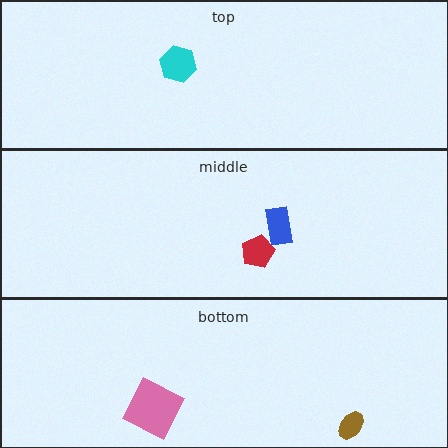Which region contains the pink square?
The bottom region.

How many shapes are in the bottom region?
2.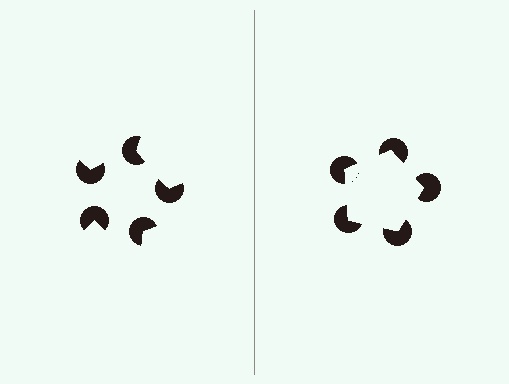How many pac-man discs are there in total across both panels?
10 — 5 on each side.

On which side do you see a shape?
An illusory pentagon appears on the right side. On the left side the wedge cuts are rotated, so no coherent shape forms.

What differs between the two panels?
The pac-man discs are positioned identically on both sides; only the wedge orientations differ. On the right they align to a pentagon; on the left they are misaligned.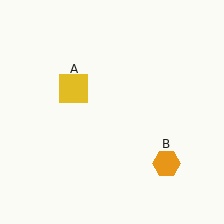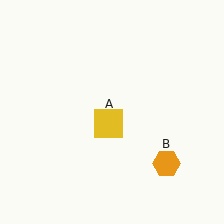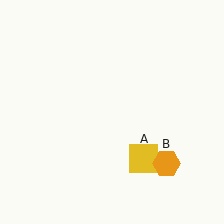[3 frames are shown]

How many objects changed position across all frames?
1 object changed position: yellow square (object A).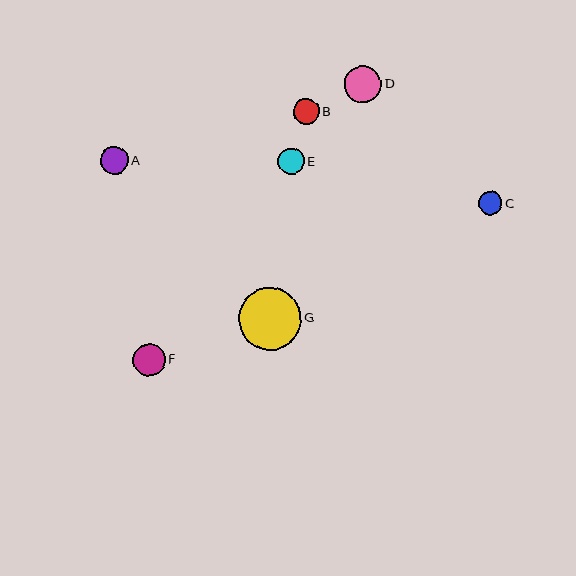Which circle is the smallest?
Circle C is the smallest with a size of approximately 23 pixels.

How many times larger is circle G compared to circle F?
Circle G is approximately 1.9 times the size of circle F.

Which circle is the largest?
Circle G is the largest with a size of approximately 63 pixels.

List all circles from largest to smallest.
From largest to smallest: G, D, F, A, E, B, C.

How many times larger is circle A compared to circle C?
Circle A is approximately 1.2 times the size of circle C.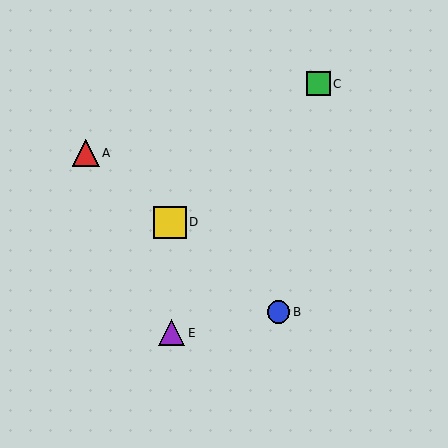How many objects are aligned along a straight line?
3 objects (A, B, D) are aligned along a straight line.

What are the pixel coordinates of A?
Object A is at (86, 153).